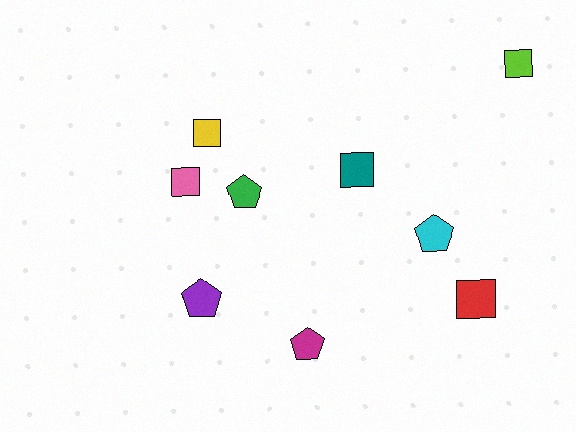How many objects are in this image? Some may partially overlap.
There are 9 objects.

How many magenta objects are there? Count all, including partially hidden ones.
There is 1 magenta object.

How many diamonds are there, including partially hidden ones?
There are no diamonds.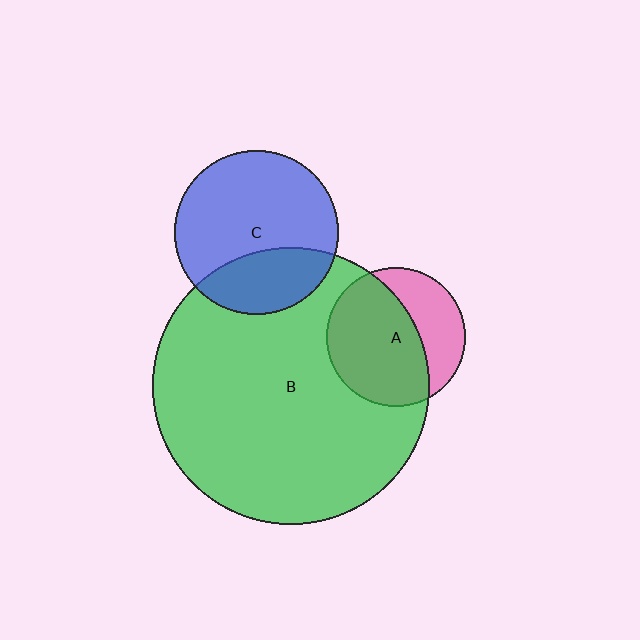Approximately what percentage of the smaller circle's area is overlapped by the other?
Approximately 65%.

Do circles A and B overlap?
Yes.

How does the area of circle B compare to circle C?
Approximately 2.8 times.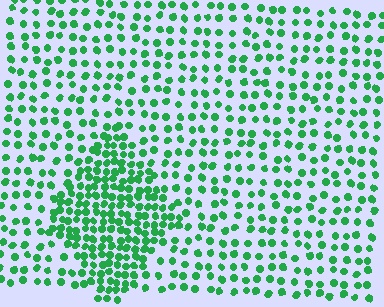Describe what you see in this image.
The image contains small green elements arranged at two different densities. A diamond-shaped region is visible where the elements are more densely packed than the surrounding area.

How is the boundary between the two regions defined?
The boundary is defined by a change in element density (approximately 2.1x ratio). All elements are the same color, size, and shape.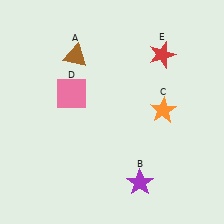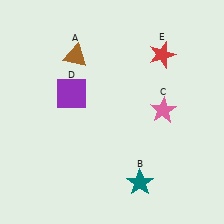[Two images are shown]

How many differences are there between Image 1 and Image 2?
There are 3 differences between the two images.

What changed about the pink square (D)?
In Image 1, D is pink. In Image 2, it changed to purple.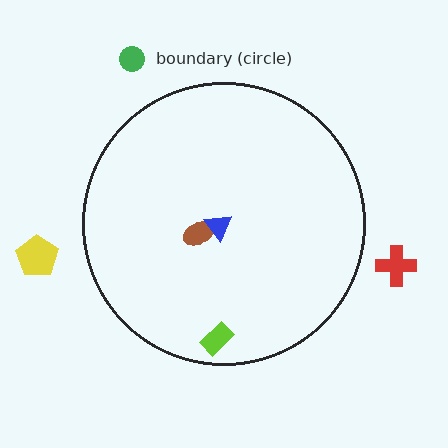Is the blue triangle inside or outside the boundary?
Inside.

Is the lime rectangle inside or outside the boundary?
Inside.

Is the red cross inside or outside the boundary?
Outside.